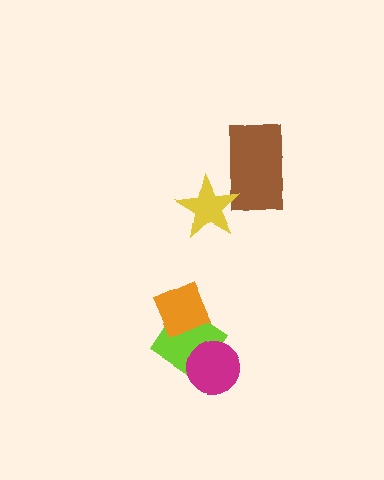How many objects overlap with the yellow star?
1 object overlaps with the yellow star.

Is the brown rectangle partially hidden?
Yes, it is partially covered by another shape.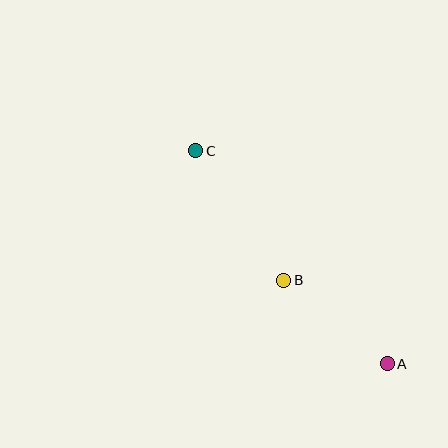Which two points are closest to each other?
Points A and B are closest to each other.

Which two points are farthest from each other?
Points A and C are farthest from each other.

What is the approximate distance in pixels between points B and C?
The distance between B and C is approximately 157 pixels.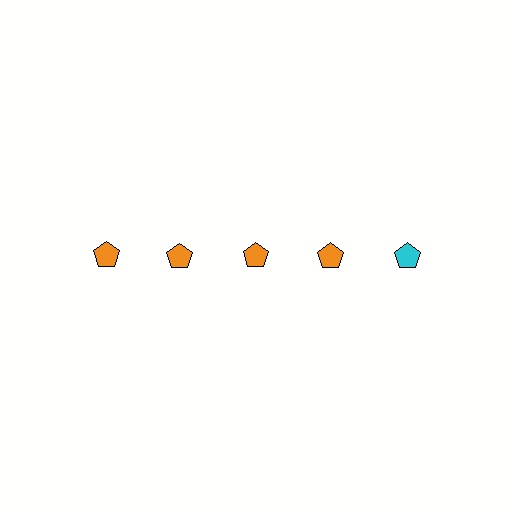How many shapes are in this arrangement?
There are 5 shapes arranged in a grid pattern.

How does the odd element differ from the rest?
It has a different color: cyan instead of orange.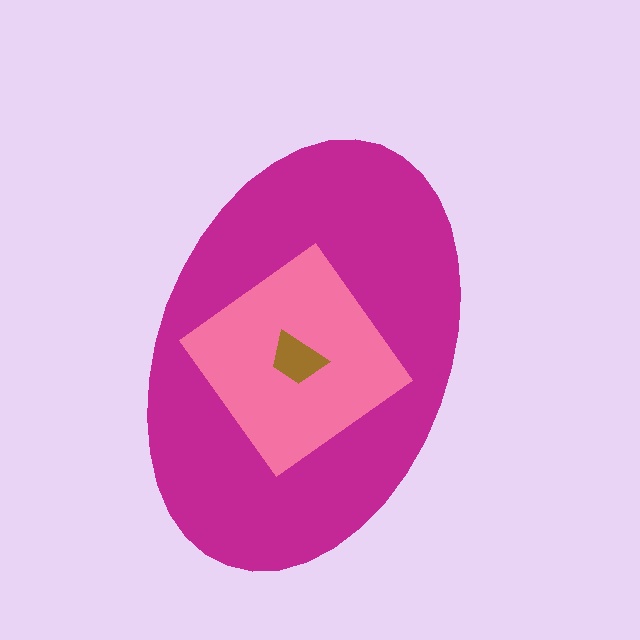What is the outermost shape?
The magenta ellipse.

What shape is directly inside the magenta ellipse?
The pink diamond.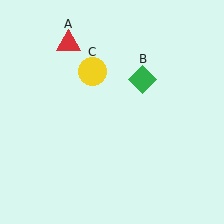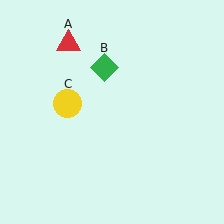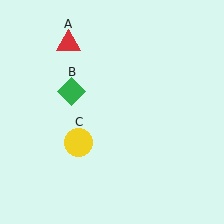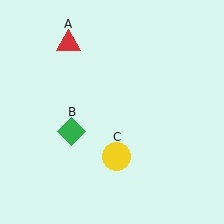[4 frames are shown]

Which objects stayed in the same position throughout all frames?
Red triangle (object A) remained stationary.